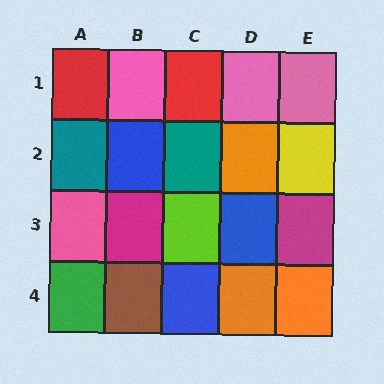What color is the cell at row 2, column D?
Orange.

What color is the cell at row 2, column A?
Teal.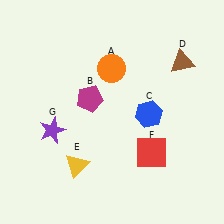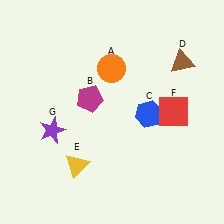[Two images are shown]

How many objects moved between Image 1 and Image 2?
1 object moved between the two images.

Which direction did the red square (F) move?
The red square (F) moved up.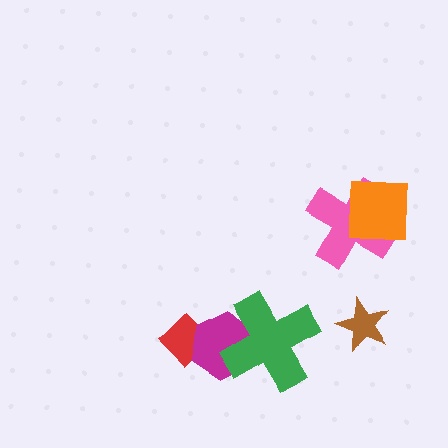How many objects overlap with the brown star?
0 objects overlap with the brown star.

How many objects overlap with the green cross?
1 object overlaps with the green cross.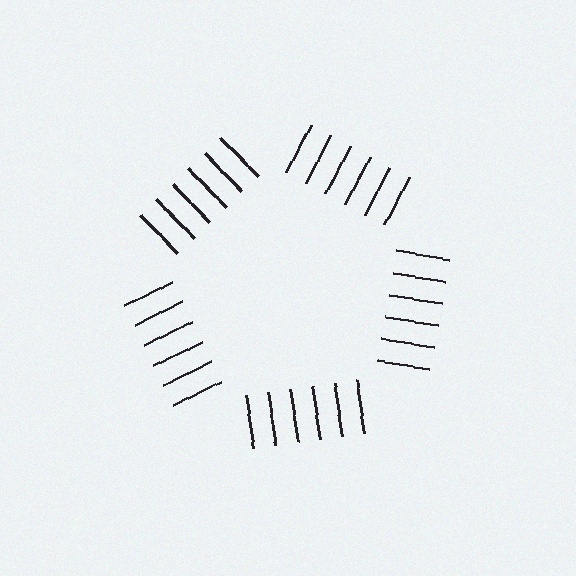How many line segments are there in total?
30 — 6 along each of the 5 edges.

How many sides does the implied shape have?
5 sides — the line-ends trace a pentagon.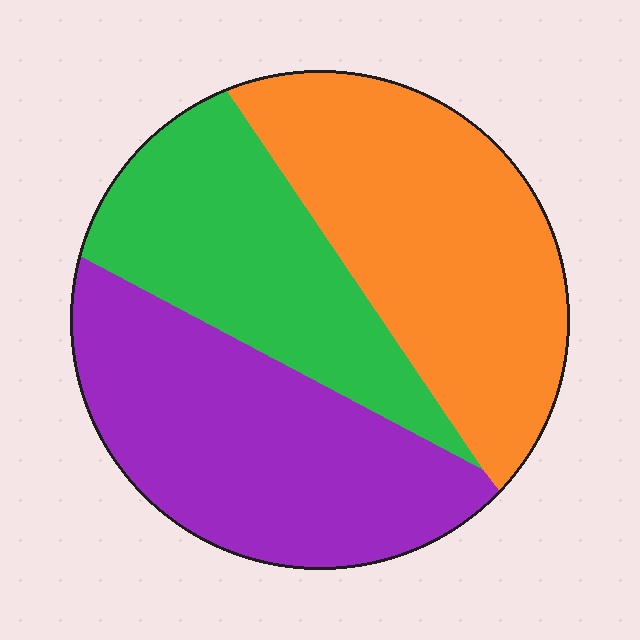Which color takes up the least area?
Green, at roughly 25%.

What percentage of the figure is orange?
Orange covers 37% of the figure.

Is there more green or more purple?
Purple.